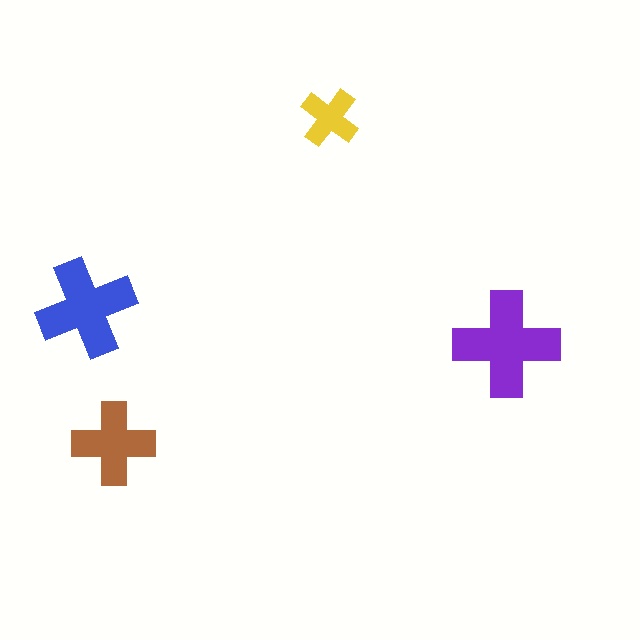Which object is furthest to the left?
The blue cross is leftmost.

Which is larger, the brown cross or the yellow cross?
The brown one.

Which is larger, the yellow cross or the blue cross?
The blue one.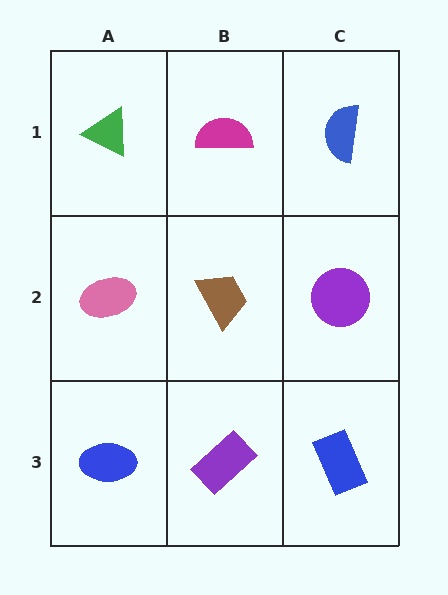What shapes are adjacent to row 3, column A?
A pink ellipse (row 2, column A), a purple rectangle (row 3, column B).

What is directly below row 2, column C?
A blue rectangle.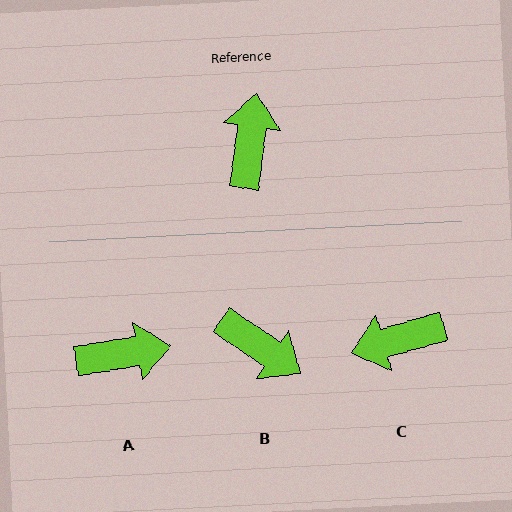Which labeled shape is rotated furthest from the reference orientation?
B, about 117 degrees away.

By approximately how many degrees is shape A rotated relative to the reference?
Approximately 73 degrees clockwise.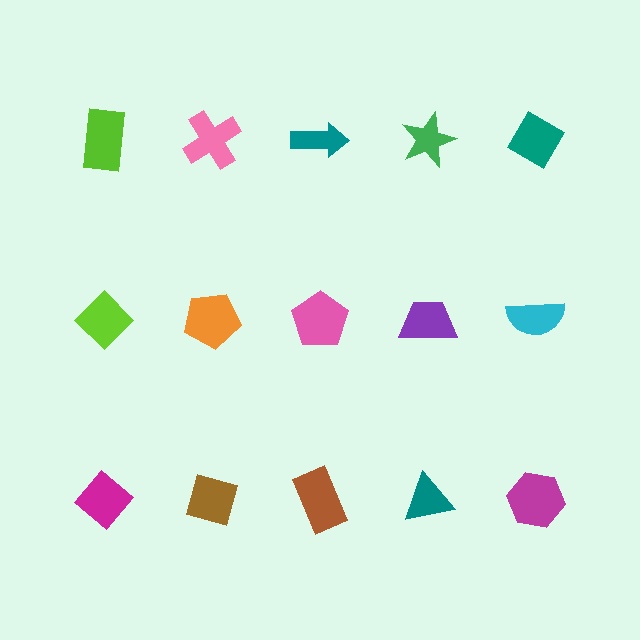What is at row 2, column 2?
An orange pentagon.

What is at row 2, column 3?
A pink pentagon.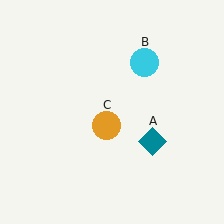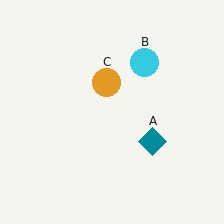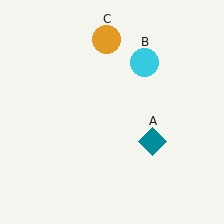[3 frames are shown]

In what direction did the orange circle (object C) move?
The orange circle (object C) moved up.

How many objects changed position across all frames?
1 object changed position: orange circle (object C).